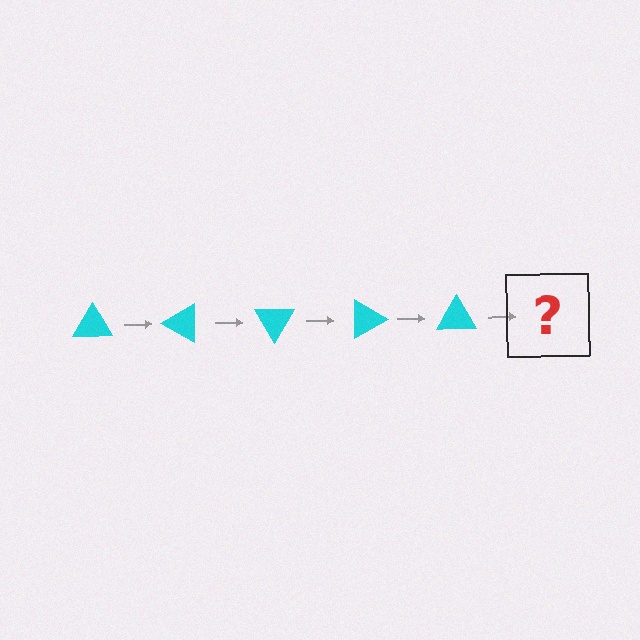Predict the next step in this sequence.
The next step is a cyan triangle rotated 150 degrees.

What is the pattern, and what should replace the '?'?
The pattern is that the triangle rotates 30 degrees each step. The '?' should be a cyan triangle rotated 150 degrees.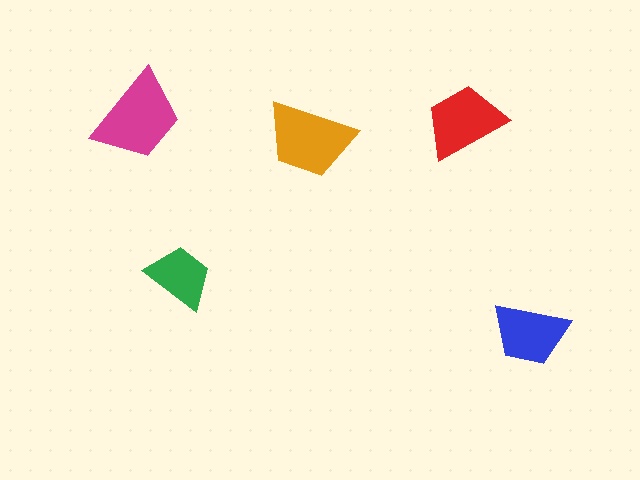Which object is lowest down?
The blue trapezoid is bottommost.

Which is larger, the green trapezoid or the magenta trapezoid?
The magenta one.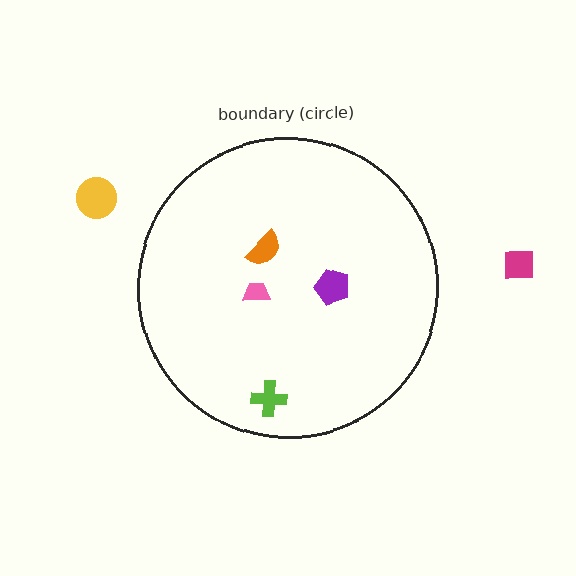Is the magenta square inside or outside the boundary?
Outside.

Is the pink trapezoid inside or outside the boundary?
Inside.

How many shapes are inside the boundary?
4 inside, 2 outside.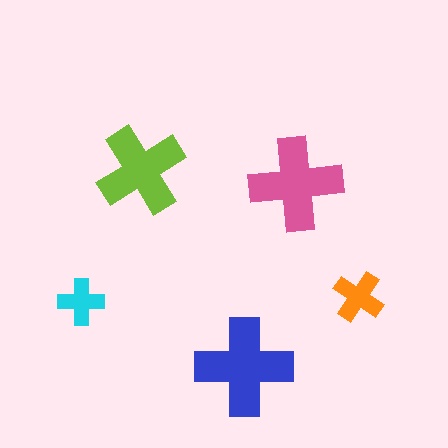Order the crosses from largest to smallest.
the blue one, the pink one, the lime one, the orange one, the cyan one.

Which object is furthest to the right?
The orange cross is rightmost.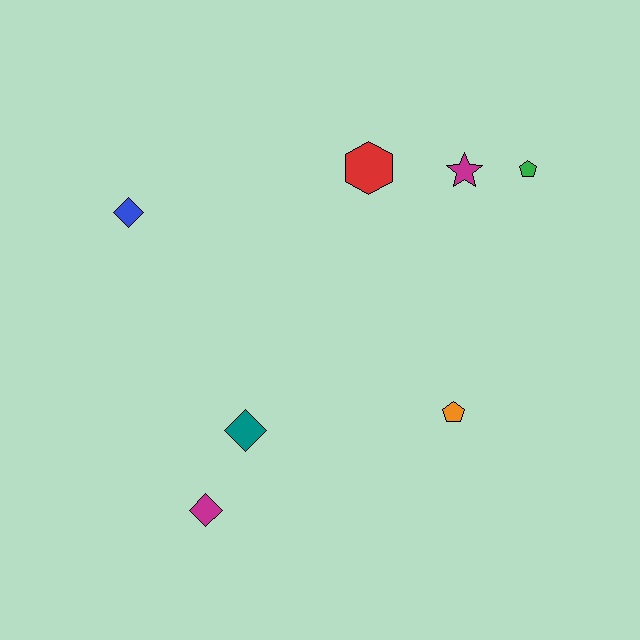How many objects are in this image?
There are 7 objects.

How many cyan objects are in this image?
There are no cyan objects.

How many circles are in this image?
There are no circles.